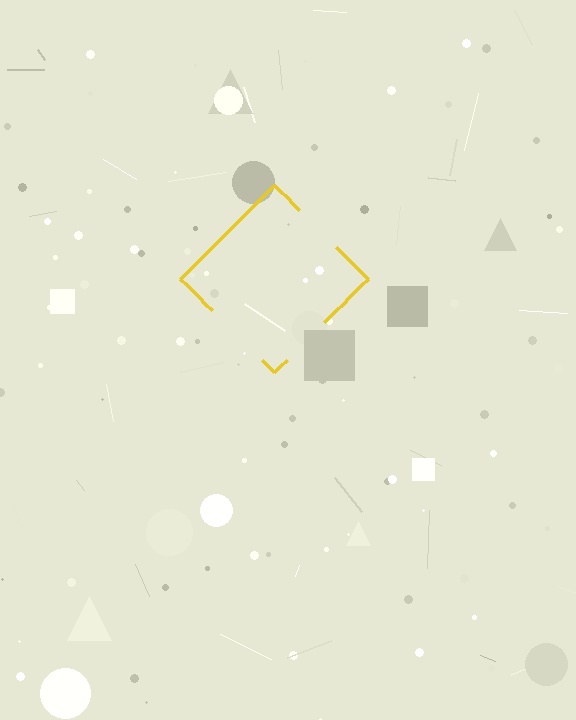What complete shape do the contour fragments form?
The contour fragments form a diamond.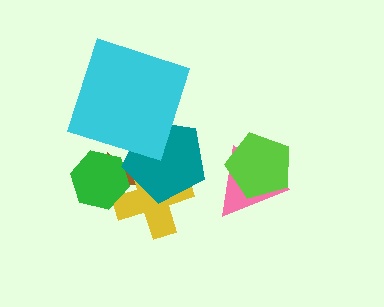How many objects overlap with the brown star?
3 objects overlap with the brown star.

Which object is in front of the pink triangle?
The lime pentagon is in front of the pink triangle.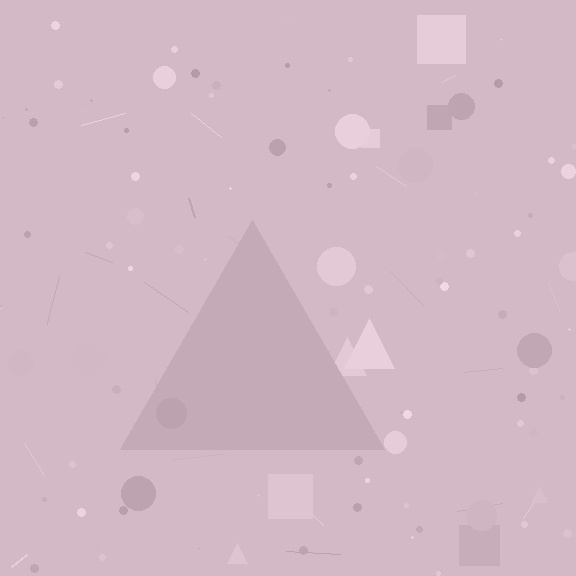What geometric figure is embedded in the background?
A triangle is embedded in the background.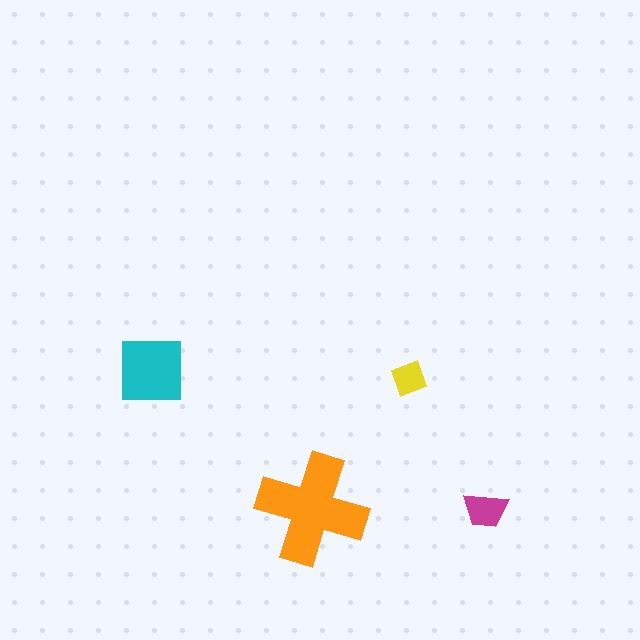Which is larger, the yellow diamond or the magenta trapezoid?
The magenta trapezoid.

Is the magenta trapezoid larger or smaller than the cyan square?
Smaller.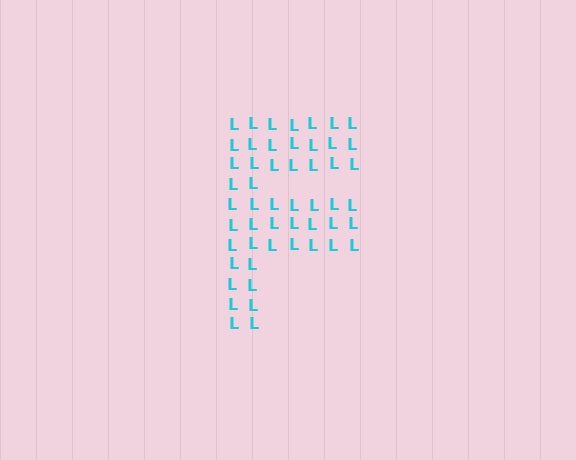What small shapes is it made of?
It is made of small letter L's.